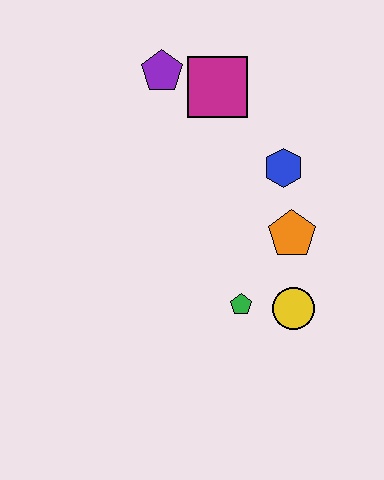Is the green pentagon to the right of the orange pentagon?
No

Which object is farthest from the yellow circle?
The purple pentagon is farthest from the yellow circle.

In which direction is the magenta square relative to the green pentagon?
The magenta square is above the green pentagon.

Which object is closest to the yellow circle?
The green pentagon is closest to the yellow circle.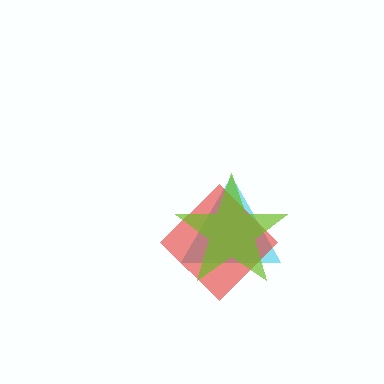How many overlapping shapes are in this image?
There are 3 overlapping shapes in the image.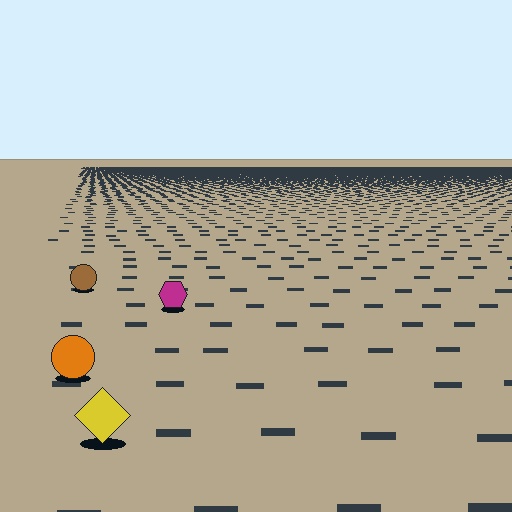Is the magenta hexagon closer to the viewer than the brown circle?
Yes. The magenta hexagon is closer — you can tell from the texture gradient: the ground texture is coarser near it.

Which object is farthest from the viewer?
The brown circle is farthest from the viewer. It appears smaller and the ground texture around it is denser.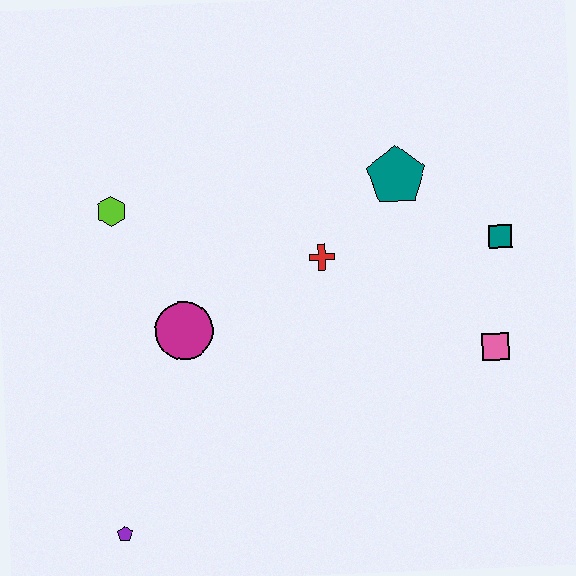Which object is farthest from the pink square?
The purple pentagon is farthest from the pink square.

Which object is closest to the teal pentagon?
The red cross is closest to the teal pentagon.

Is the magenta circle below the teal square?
Yes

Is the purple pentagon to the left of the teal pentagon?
Yes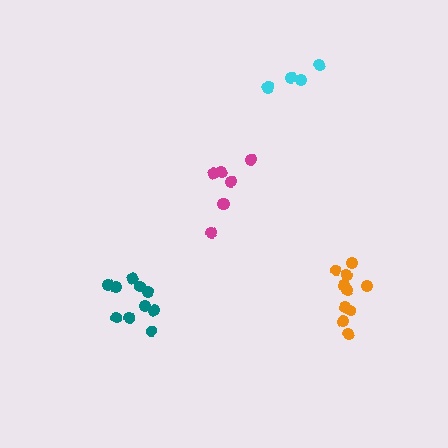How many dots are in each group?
Group 1: 7 dots, Group 2: 5 dots, Group 3: 10 dots, Group 4: 10 dots (32 total).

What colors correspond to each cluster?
The clusters are colored: magenta, cyan, orange, teal.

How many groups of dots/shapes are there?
There are 4 groups.